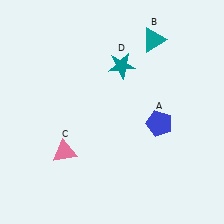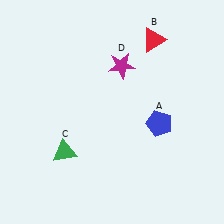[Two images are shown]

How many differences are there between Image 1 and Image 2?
There are 3 differences between the two images.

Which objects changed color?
B changed from teal to red. C changed from pink to green. D changed from teal to magenta.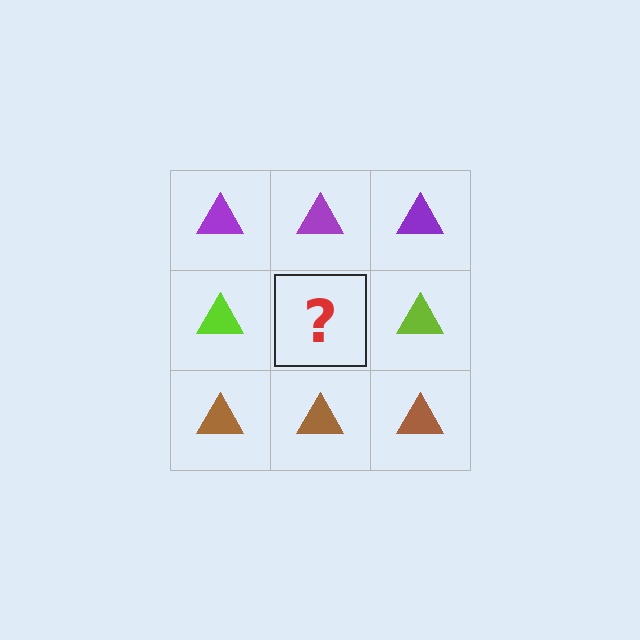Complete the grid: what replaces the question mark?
The question mark should be replaced with a lime triangle.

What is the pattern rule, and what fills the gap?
The rule is that each row has a consistent color. The gap should be filled with a lime triangle.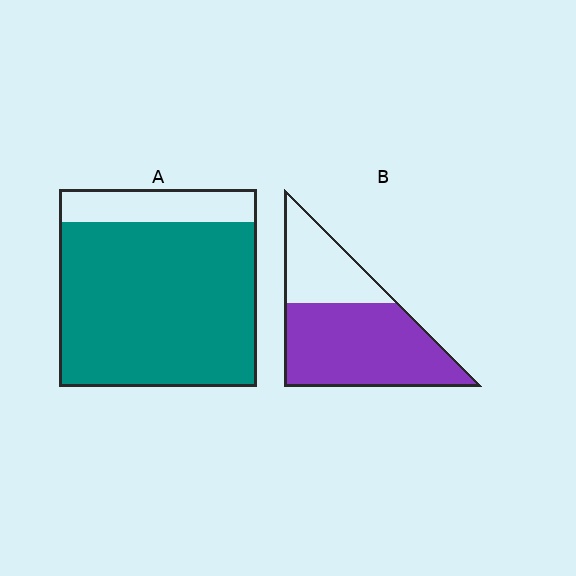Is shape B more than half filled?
Yes.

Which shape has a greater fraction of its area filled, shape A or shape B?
Shape A.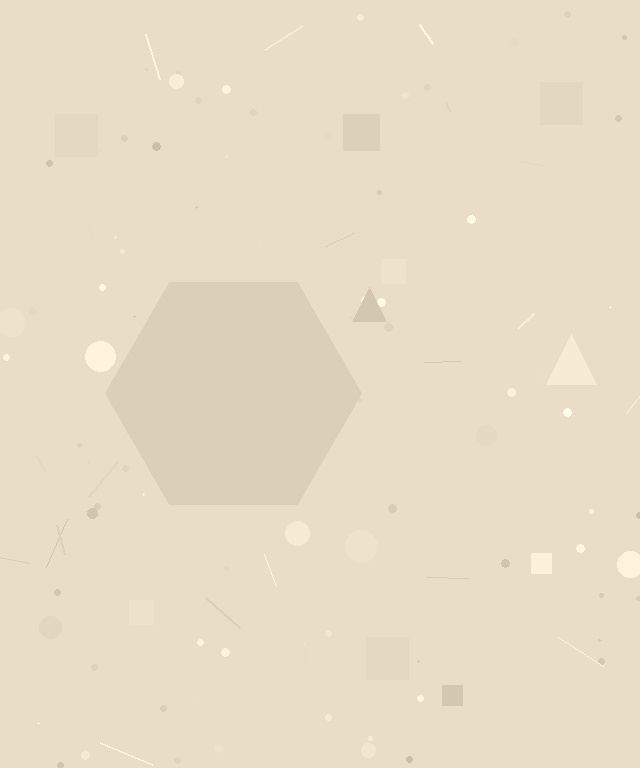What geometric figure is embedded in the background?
A hexagon is embedded in the background.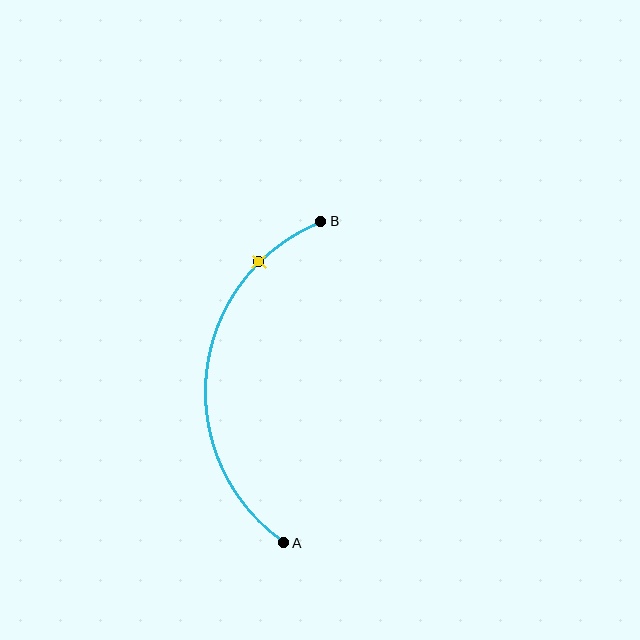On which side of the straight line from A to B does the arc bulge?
The arc bulges to the left of the straight line connecting A and B.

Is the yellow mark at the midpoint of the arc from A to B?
No. The yellow mark lies on the arc but is closer to endpoint B. The arc midpoint would be at the point on the curve equidistant along the arc from both A and B.